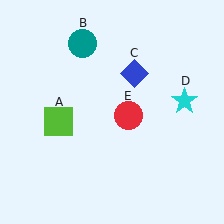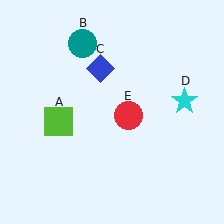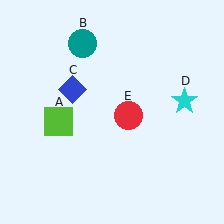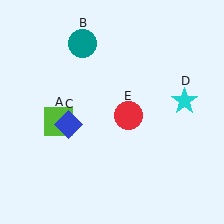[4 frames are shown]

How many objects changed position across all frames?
1 object changed position: blue diamond (object C).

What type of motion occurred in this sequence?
The blue diamond (object C) rotated counterclockwise around the center of the scene.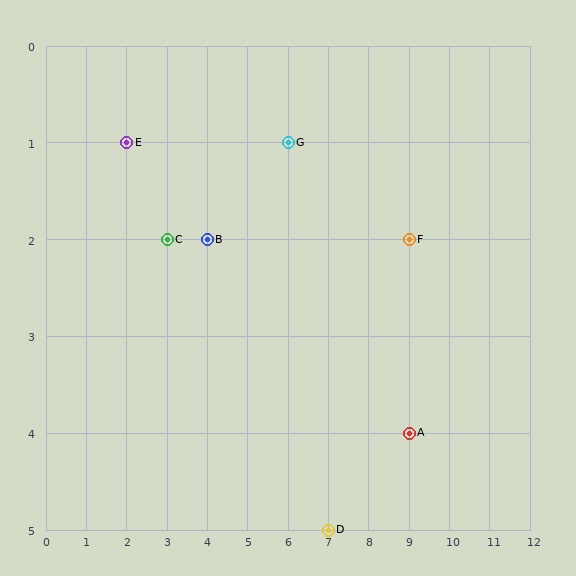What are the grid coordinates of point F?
Point F is at grid coordinates (9, 2).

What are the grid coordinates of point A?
Point A is at grid coordinates (9, 4).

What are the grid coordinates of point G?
Point G is at grid coordinates (6, 1).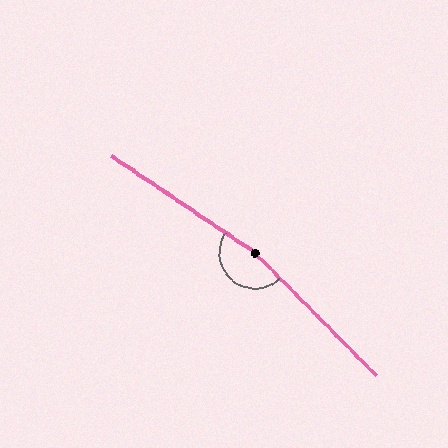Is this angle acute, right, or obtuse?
It is obtuse.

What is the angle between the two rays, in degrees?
Approximately 168 degrees.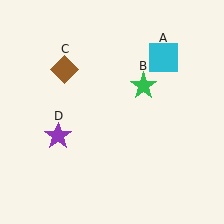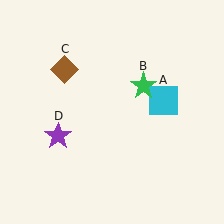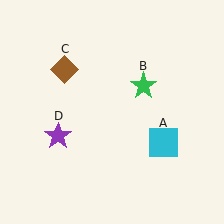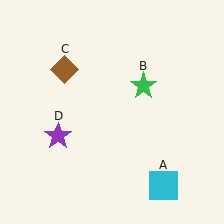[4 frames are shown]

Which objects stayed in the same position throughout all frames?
Green star (object B) and brown diamond (object C) and purple star (object D) remained stationary.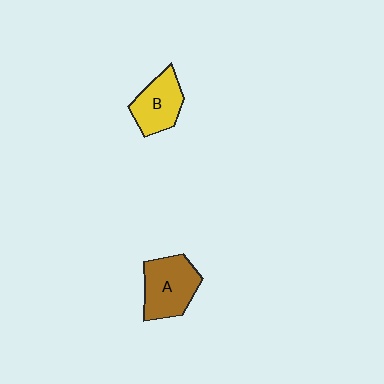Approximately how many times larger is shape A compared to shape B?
Approximately 1.3 times.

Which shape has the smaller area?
Shape B (yellow).